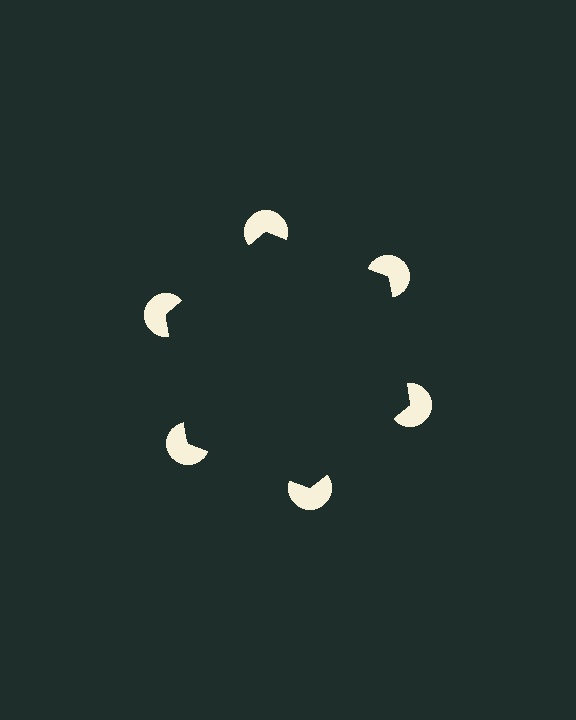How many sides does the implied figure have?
6 sides.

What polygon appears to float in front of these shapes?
An illusory hexagon — its edges are inferred from the aligned wedge cuts in the pac-man discs, not physically drawn.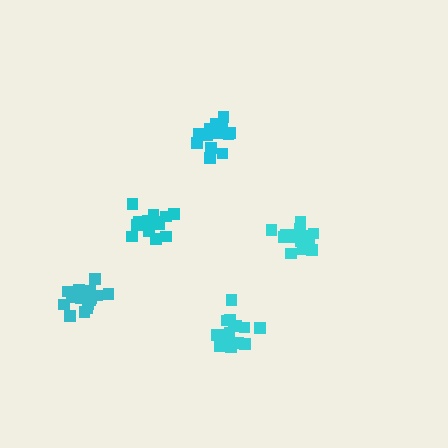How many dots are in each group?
Group 1: 17 dots, Group 2: 14 dots, Group 3: 17 dots, Group 4: 16 dots, Group 5: 15 dots (79 total).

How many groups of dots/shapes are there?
There are 5 groups.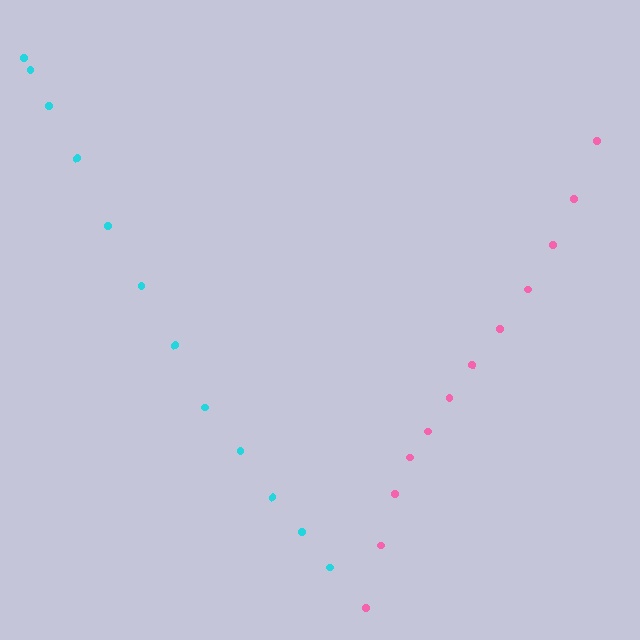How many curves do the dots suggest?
There are 2 distinct paths.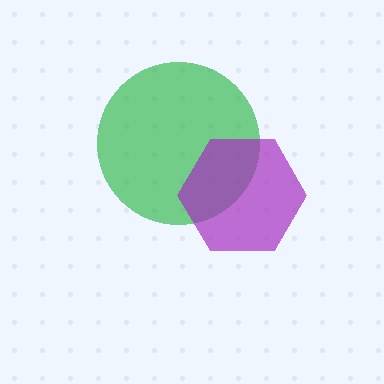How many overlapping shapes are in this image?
There are 2 overlapping shapes in the image.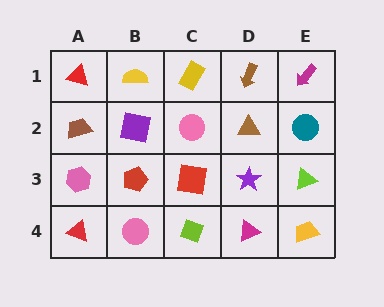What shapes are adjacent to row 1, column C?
A pink circle (row 2, column C), a yellow semicircle (row 1, column B), a brown arrow (row 1, column D).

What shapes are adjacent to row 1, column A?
A brown trapezoid (row 2, column A), a yellow semicircle (row 1, column B).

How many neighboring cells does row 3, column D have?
4.